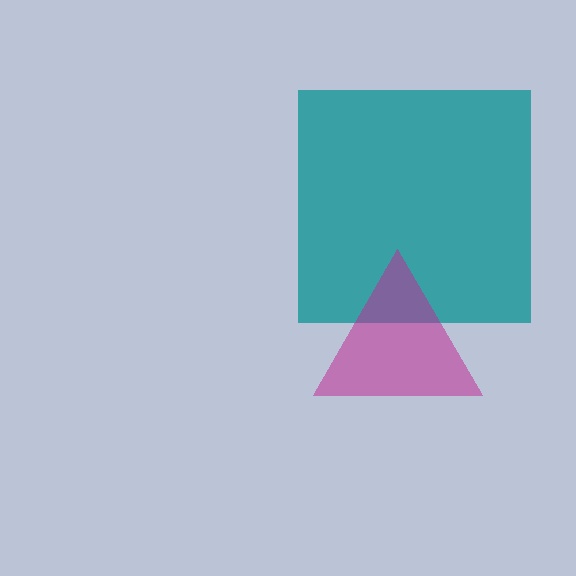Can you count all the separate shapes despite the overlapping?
Yes, there are 2 separate shapes.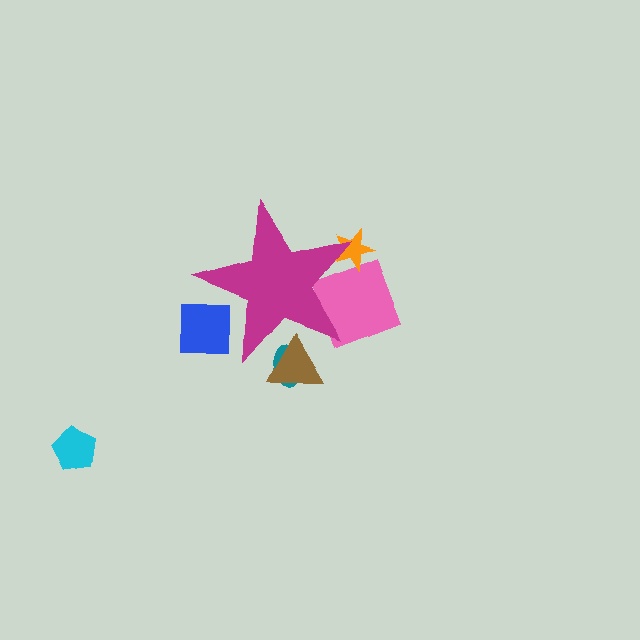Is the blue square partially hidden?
Yes, the blue square is partially hidden behind the magenta star.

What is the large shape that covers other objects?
A magenta star.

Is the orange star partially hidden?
Yes, the orange star is partially hidden behind the magenta star.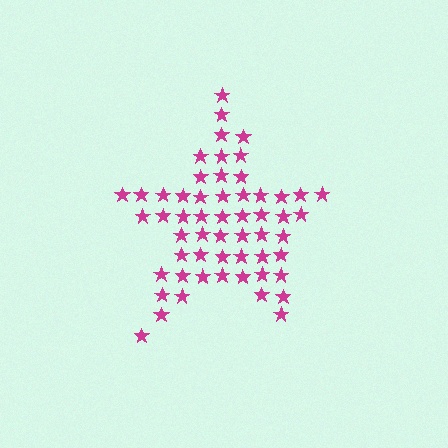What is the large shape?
The large shape is a star.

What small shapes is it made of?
It is made of small stars.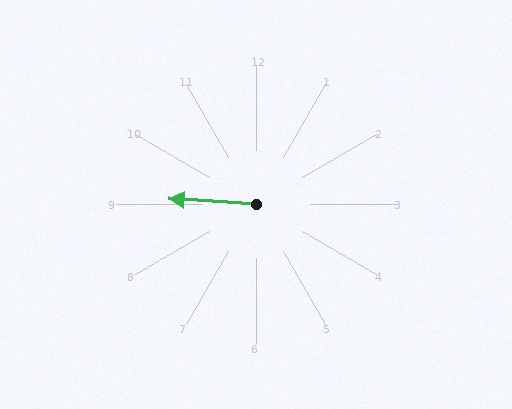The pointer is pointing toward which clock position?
Roughly 9 o'clock.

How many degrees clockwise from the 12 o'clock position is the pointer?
Approximately 274 degrees.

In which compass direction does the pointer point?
West.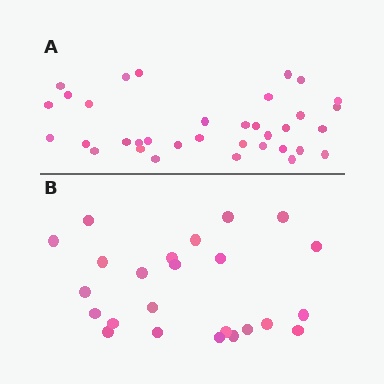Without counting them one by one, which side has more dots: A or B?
Region A (the top region) has more dots.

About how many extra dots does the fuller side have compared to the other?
Region A has roughly 12 or so more dots than region B.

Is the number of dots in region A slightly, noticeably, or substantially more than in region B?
Region A has substantially more. The ratio is roughly 1.5 to 1.